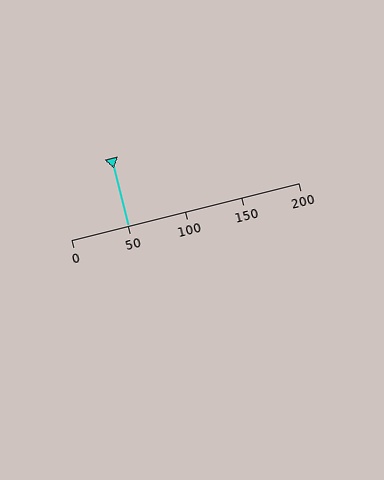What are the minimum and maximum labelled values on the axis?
The axis runs from 0 to 200.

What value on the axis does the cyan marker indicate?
The marker indicates approximately 50.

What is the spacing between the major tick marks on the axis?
The major ticks are spaced 50 apart.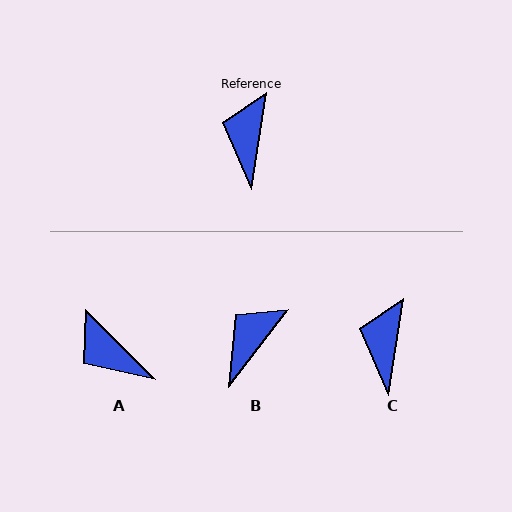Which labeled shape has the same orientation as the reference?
C.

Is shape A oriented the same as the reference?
No, it is off by about 54 degrees.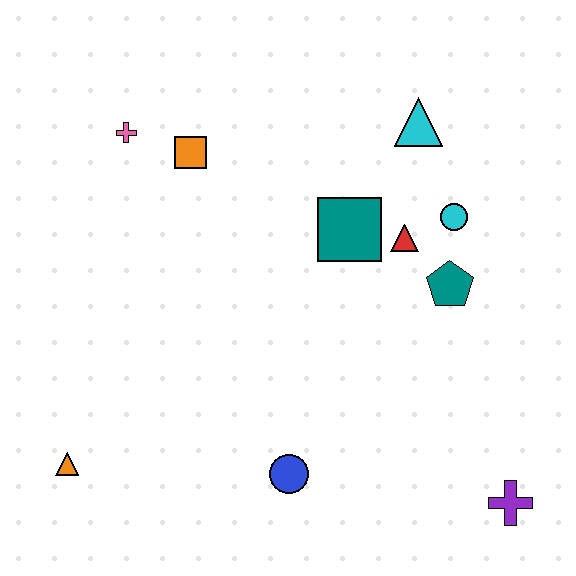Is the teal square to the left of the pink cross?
No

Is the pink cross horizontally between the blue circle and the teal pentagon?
No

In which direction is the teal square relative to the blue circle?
The teal square is above the blue circle.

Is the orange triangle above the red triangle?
No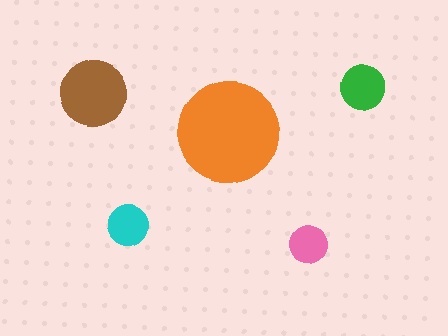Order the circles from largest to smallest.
the orange one, the brown one, the green one, the cyan one, the pink one.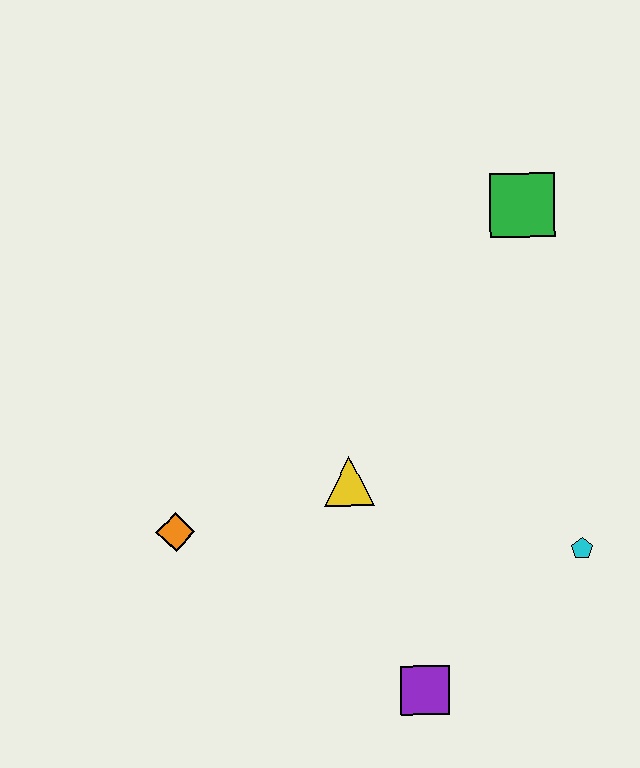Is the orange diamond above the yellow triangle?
No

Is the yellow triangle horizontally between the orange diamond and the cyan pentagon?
Yes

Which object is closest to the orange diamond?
The yellow triangle is closest to the orange diamond.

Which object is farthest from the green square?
The purple square is farthest from the green square.